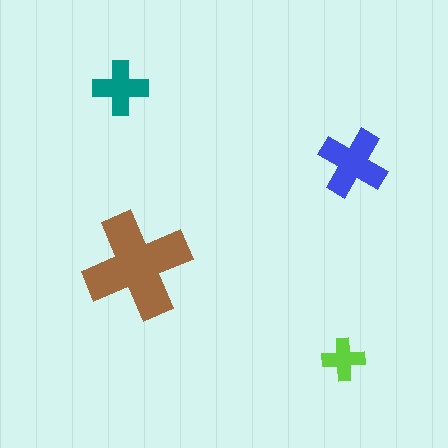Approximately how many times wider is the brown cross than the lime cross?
About 2.5 times wider.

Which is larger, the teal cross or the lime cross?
The teal one.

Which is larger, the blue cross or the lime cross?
The blue one.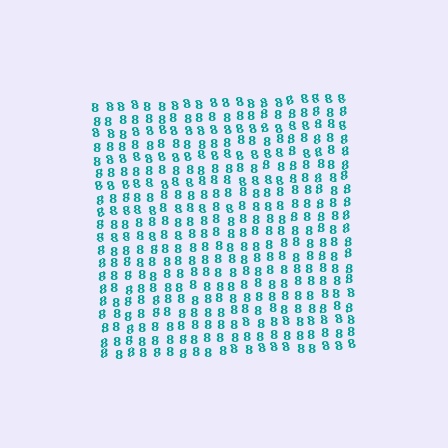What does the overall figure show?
The overall figure shows a square.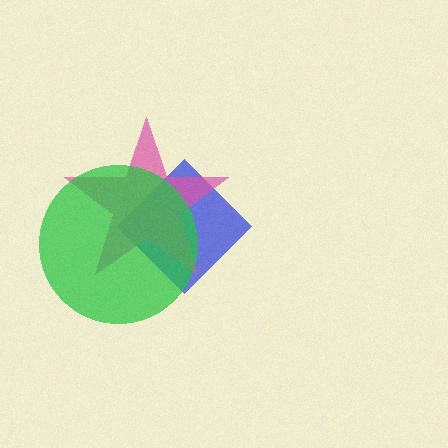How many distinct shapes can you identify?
There are 3 distinct shapes: a blue diamond, a pink star, a green circle.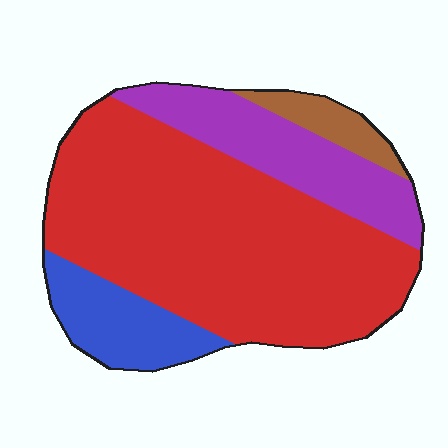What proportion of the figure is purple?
Purple takes up between a sixth and a third of the figure.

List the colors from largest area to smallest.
From largest to smallest: red, purple, blue, brown.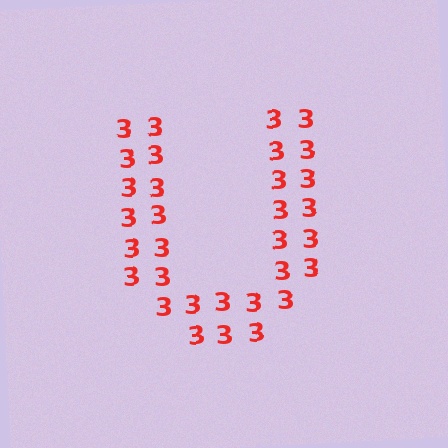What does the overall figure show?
The overall figure shows the letter U.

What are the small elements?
The small elements are digit 3's.